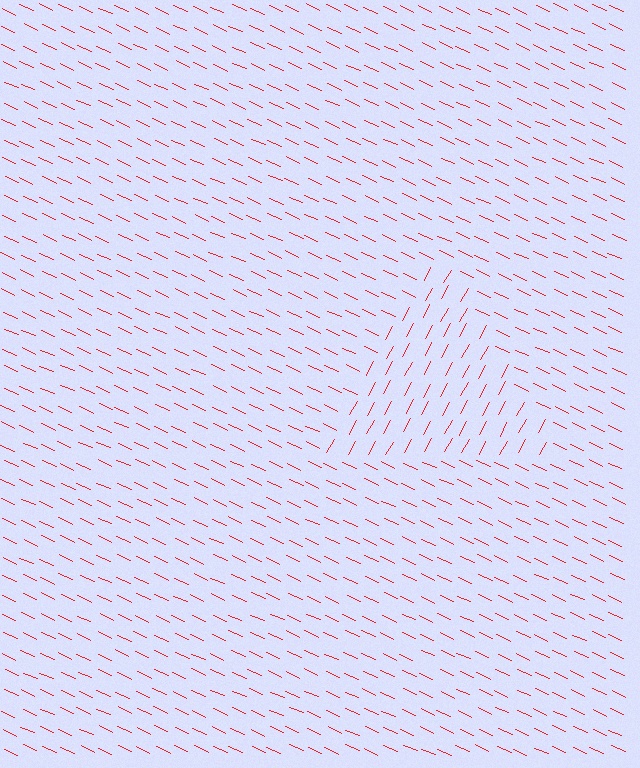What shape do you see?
I see a triangle.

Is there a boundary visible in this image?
Yes, there is a texture boundary formed by a change in line orientation.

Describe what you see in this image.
The image is filled with small red line segments. A triangle region in the image has lines oriented differently from the surrounding lines, creating a visible texture boundary.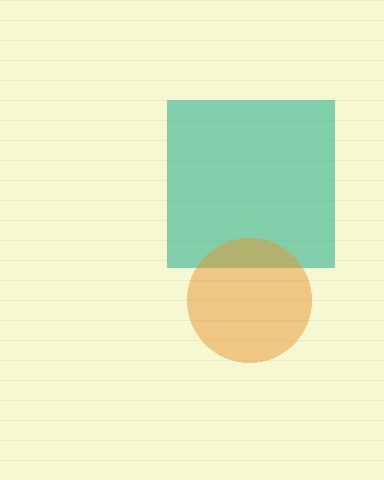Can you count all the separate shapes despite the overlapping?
Yes, there are 2 separate shapes.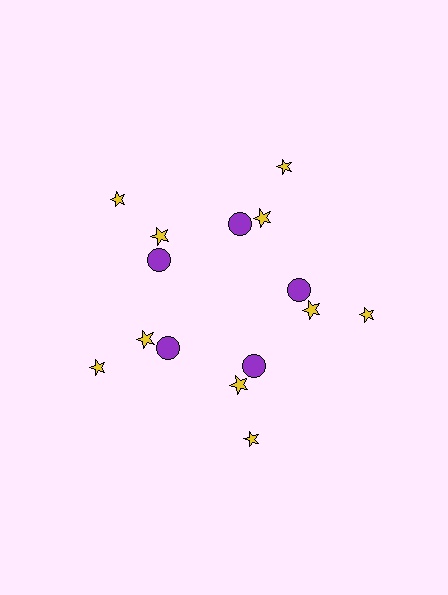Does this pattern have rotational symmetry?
Yes, this pattern has 5-fold rotational symmetry. It looks the same after rotating 72 degrees around the center.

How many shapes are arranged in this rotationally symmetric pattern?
There are 15 shapes, arranged in 5 groups of 3.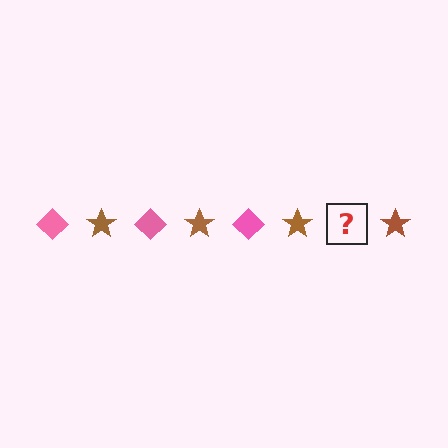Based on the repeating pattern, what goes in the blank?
The blank should be a pink diamond.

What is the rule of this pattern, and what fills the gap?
The rule is that the pattern alternates between pink diamond and brown star. The gap should be filled with a pink diamond.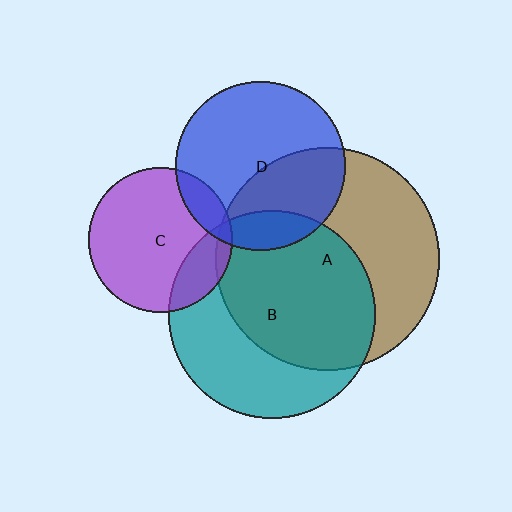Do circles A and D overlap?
Yes.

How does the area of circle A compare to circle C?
Approximately 2.4 times.